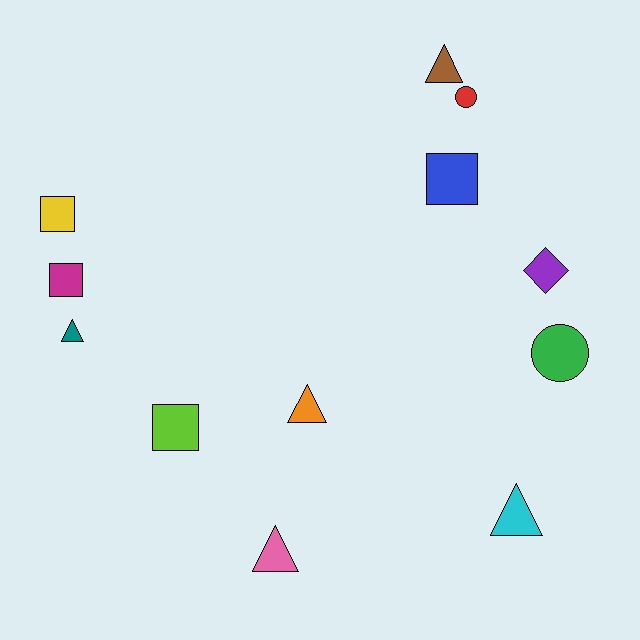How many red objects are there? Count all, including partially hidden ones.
There is 1 red object.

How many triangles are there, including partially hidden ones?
There are 5 triangles.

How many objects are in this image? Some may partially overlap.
There are 12 objects.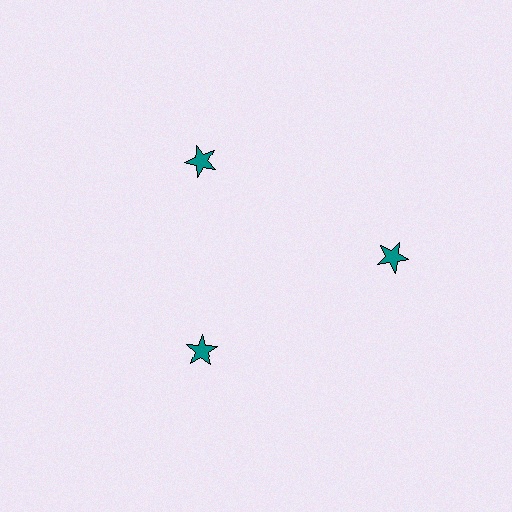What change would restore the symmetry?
The symmetry would be restored by moving it inward, back onto the ring so that all 3 stars sit at equal angles and equal distance from the center.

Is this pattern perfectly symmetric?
No. The 3 teal stars are arranged in a ring, but one element near the 3 o'clock position is pushed outward from the center, breaking the 3-fold rotational symmetry.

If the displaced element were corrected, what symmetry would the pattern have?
It would have 3-fold rotational symmetry — the pattern would map onto itself every 120 degrees.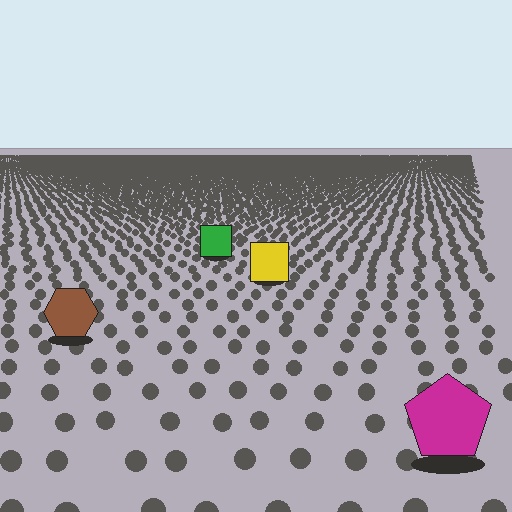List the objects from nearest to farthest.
From nearest to farthest: the magenta pentagon, the brown hexagon, the yellow square, the green square.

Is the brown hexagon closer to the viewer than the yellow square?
Yes. The brown hexagon is closer — you can tell from the texture gradient: the ground texture is coarser near it.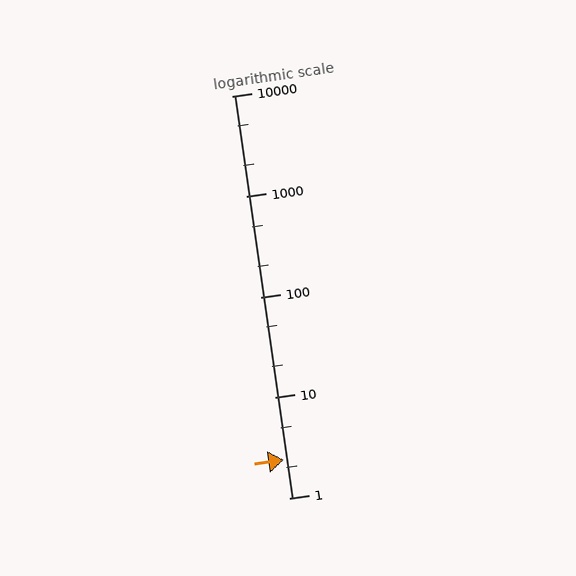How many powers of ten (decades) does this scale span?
The scale spans 4 decades, from 1 to 10000.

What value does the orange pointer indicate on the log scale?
The pointer indicates approximately 2.4.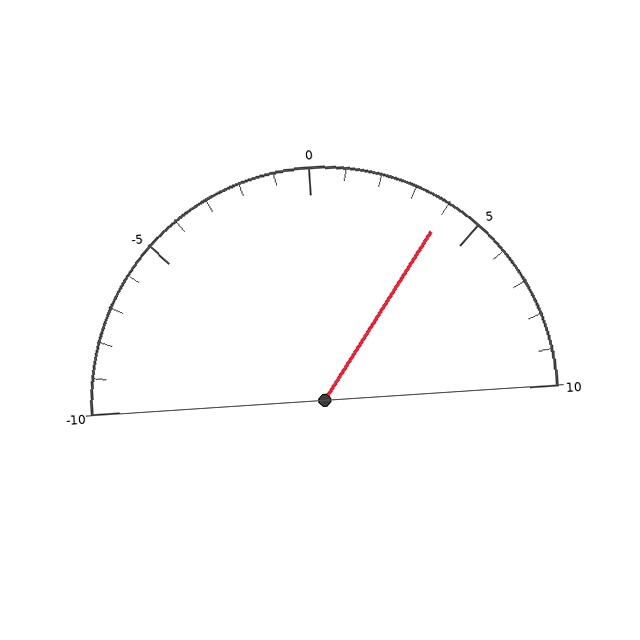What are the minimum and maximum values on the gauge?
The gauge ranges from -10 to 10.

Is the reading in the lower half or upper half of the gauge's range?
The reading is in the upper half of the range (-10 to 10).